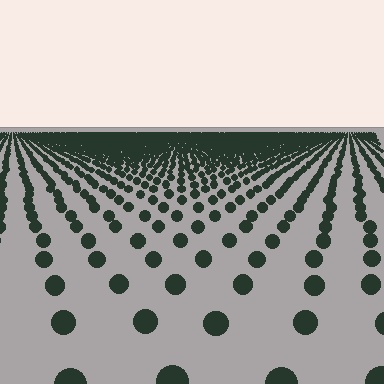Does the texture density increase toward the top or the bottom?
Density increases toward the top.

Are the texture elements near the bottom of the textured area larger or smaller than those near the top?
Larger. Near the bottom, elements are closer to the viewer and appear at a bigger on-screen size.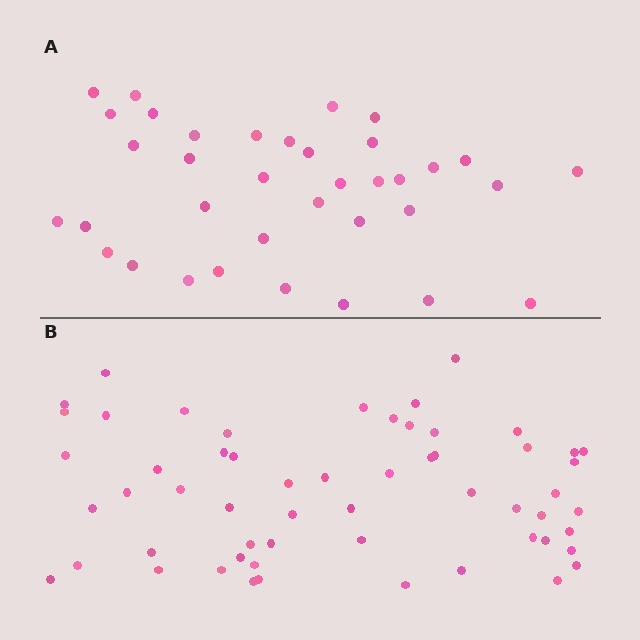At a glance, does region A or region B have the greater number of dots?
Region B (the bottom region) has more dots.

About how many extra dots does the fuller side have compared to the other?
Region B has approximately 20 more dots than region A.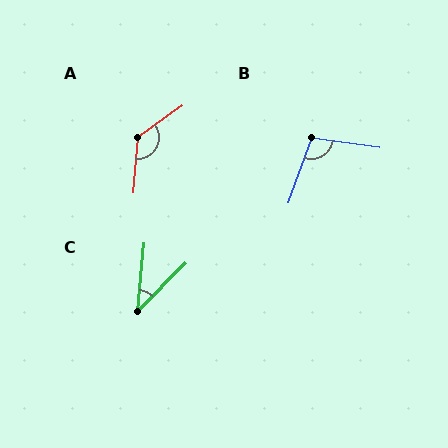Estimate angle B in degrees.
Approximately 102 degrees.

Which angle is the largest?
A, at approximately 130 degrees.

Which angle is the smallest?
C, at approximately 39 degrees.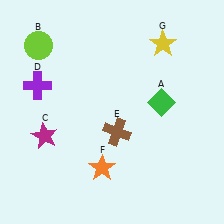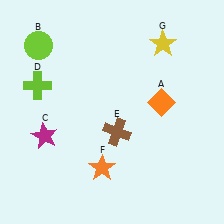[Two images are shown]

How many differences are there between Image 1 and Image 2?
There are 2 differences between the two images.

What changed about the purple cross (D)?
In Image 1, D is purple. In Image 2, it changed to lime.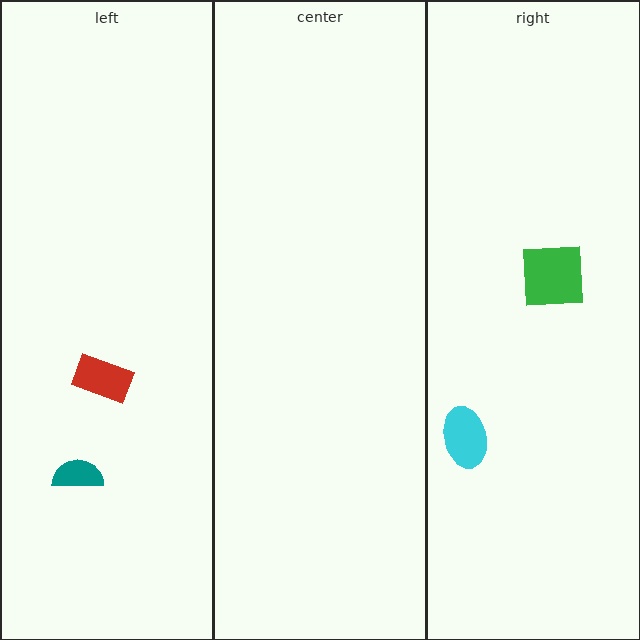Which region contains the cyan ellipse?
The right region.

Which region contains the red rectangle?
The left region.